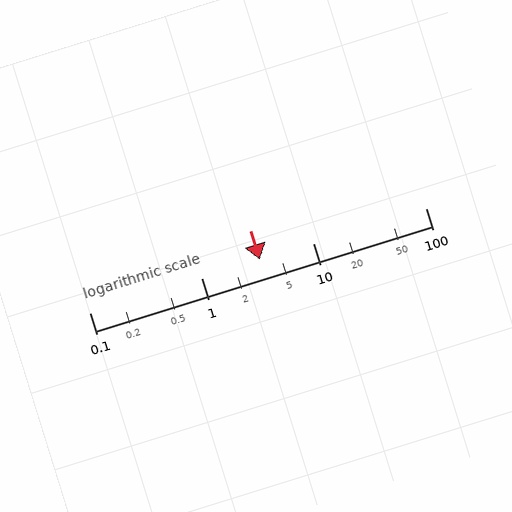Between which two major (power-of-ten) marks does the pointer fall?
The pointer is between 1 and 10.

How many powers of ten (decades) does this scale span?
The scale spans 3 decades, from 0.1 to 100.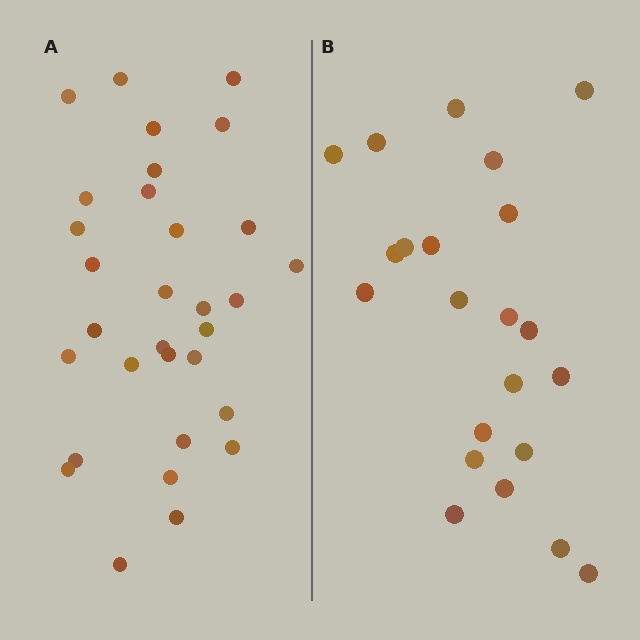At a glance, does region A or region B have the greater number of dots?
Region A (the left region) has more dots.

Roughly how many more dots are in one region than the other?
Region A has roughly 8 or so more dots than region B.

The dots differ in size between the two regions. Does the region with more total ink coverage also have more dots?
No. Region B has more total ink coverage because its dots are larger, but region A actually contains more individual dots. Total area can be misleading — the number of items is what matters here.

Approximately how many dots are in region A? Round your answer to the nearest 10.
About 30 dots. (The exact count is 31, which rounds to 30.)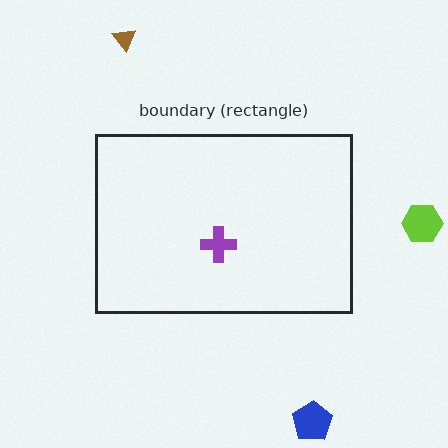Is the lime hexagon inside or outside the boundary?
Outside.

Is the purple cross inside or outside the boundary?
Inside.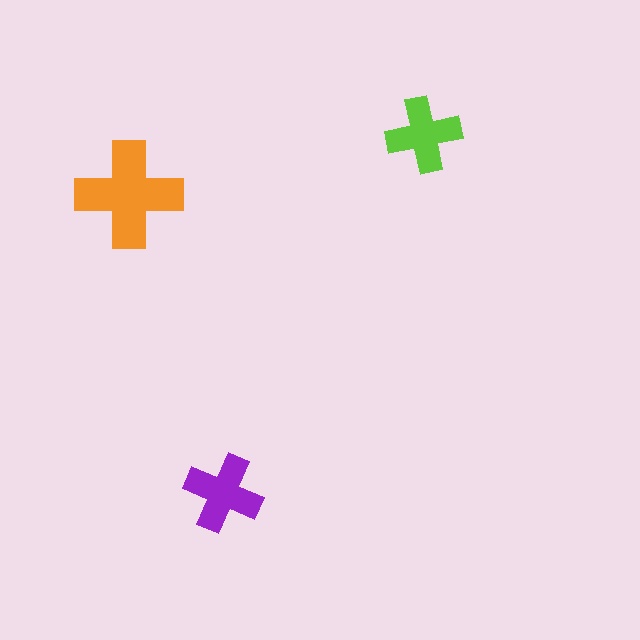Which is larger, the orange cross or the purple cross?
The orange one.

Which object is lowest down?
The purple cross is bottommost.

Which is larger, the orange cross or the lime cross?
The orange one.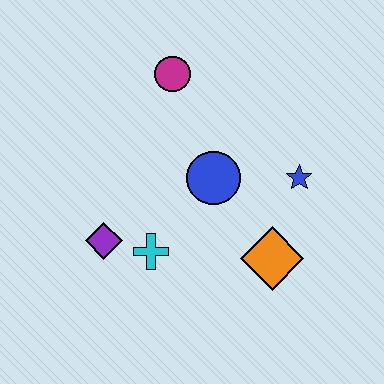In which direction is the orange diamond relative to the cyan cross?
The orange diamond is to the right of the cyan cross.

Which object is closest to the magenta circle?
The blue circle is closest to the magenta circle.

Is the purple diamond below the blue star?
Yes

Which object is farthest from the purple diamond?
The blue star is farthest from the purple diamond.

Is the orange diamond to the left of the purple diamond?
No